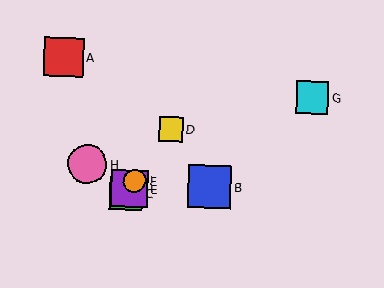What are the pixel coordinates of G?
Object G is at (312, 97).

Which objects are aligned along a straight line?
Objects C, D, E, F are aligned along a straight line.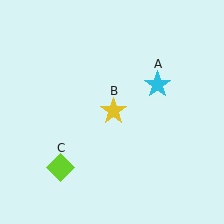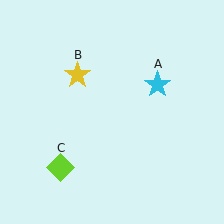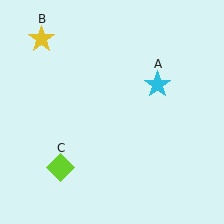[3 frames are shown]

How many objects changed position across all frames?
1 object changed position: yellow star (object B).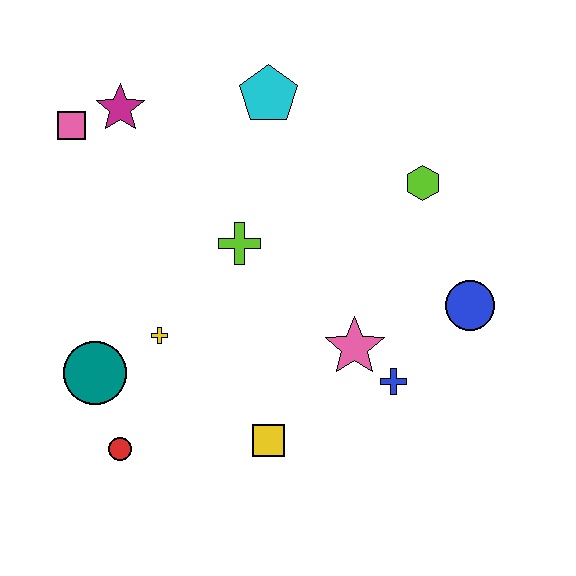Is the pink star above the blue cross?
Yes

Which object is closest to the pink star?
The blue cross is closest to the pink star.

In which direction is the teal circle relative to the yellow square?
The teal circle is to the left of the yellow square.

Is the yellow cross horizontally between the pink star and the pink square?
Yes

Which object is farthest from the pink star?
The pink square is farthest from the pink star.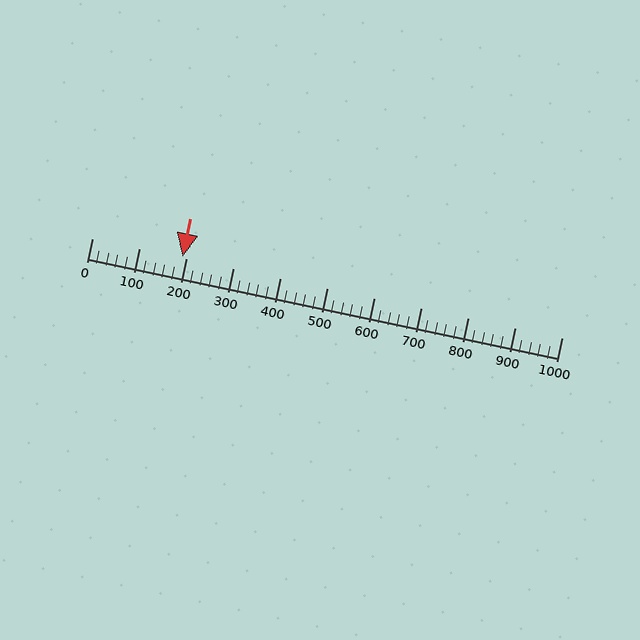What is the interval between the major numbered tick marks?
The major tick marks are spaced 100 units apart.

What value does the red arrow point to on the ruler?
The red arrow points to approximately 192.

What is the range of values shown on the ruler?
The ruler shows values from 0 to 1000.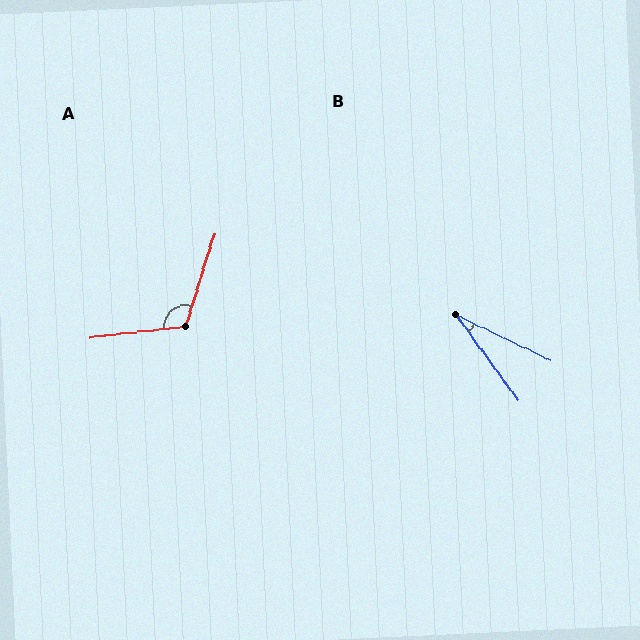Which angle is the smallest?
B, at approximately 28 degrees.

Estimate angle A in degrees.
Approximately 114 degrees.